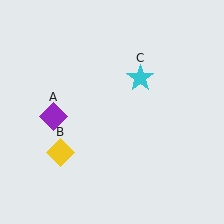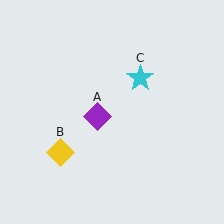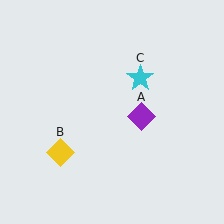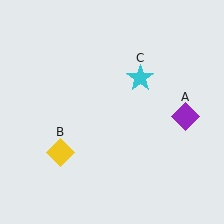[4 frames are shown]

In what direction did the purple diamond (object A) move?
The purple diamond (object A) moved right.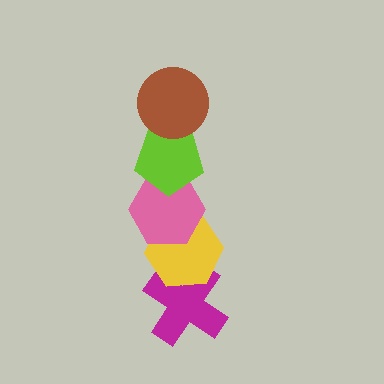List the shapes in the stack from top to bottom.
From top to bottom: the brown circle, the lime pentagon, the pink hexagon, the yellow hexagon, the magenta cross.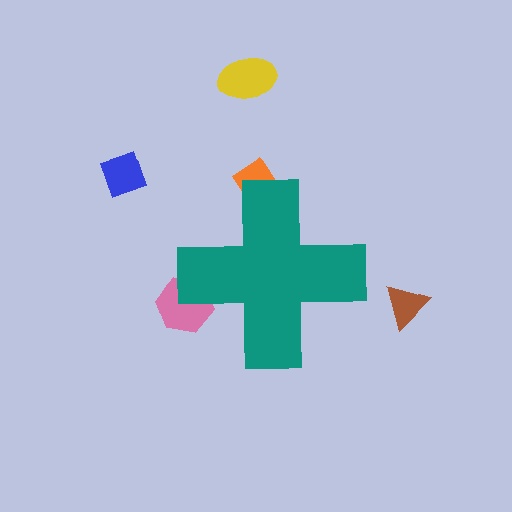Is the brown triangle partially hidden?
No, the brown triangle is fully visible.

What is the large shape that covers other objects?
A teal cross.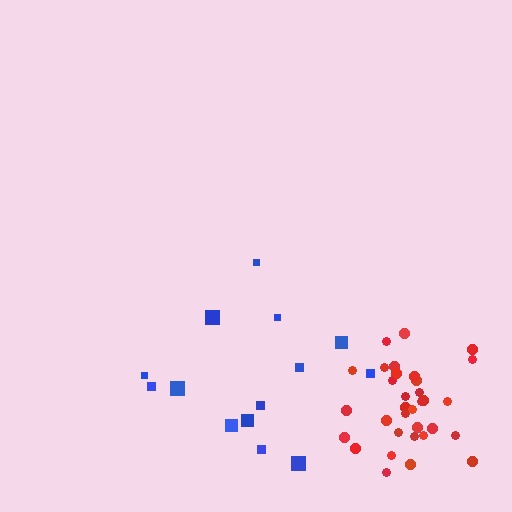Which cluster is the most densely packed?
Red.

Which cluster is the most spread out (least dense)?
Blue.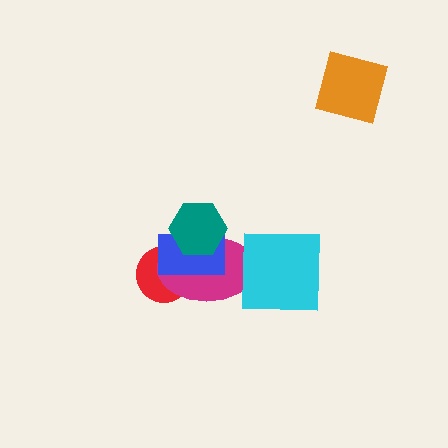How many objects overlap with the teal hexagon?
2 objects overlap with the teal hexagon.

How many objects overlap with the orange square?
0 objects overlap with the orange square.